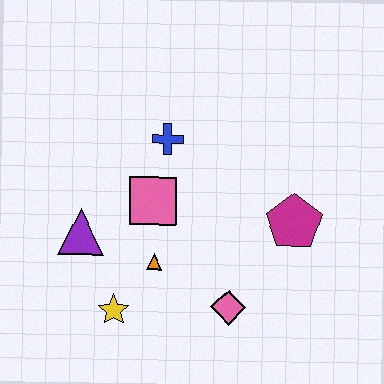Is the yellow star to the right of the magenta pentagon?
No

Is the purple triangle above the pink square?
No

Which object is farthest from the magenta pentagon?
The purple triangle is farthest from the magenta pentagon.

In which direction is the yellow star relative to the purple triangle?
The yellow star is below the purple triangle.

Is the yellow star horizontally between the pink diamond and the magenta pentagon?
No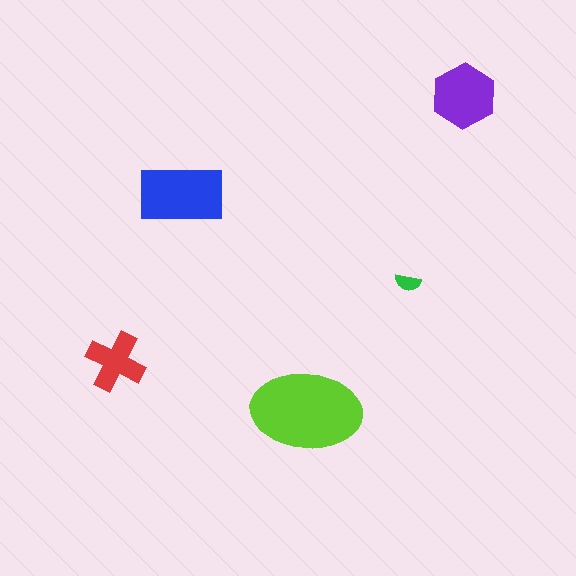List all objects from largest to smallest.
The lime ellipse, the blue rectangle, the purple hexagon, the red cross, the green semicircle.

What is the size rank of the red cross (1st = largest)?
4th.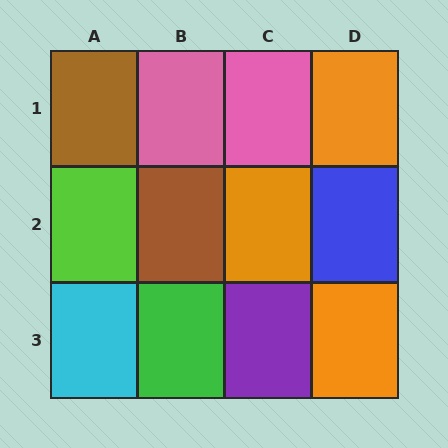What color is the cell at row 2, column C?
Orange.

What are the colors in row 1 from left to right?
Brown, pink, pink, orange.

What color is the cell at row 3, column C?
Purple.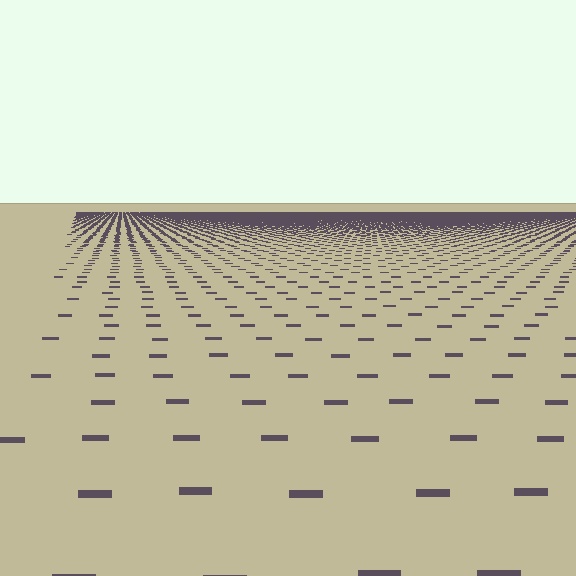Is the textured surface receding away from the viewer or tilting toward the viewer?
The surface is receding away from the viewer. Texture elements get smaller and denser toward the top.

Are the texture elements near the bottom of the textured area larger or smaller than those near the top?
Larger. Near the bottom, elements are closer to the viewer and appear at a bigger on-screen size.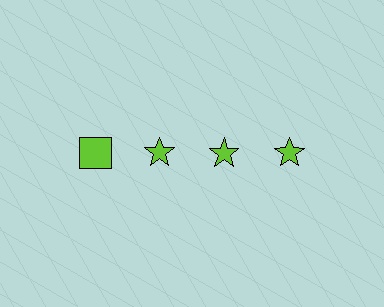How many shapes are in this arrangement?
There are 4 shapes arranged in a grid pattern.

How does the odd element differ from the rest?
It has a different shape: square instead of star.